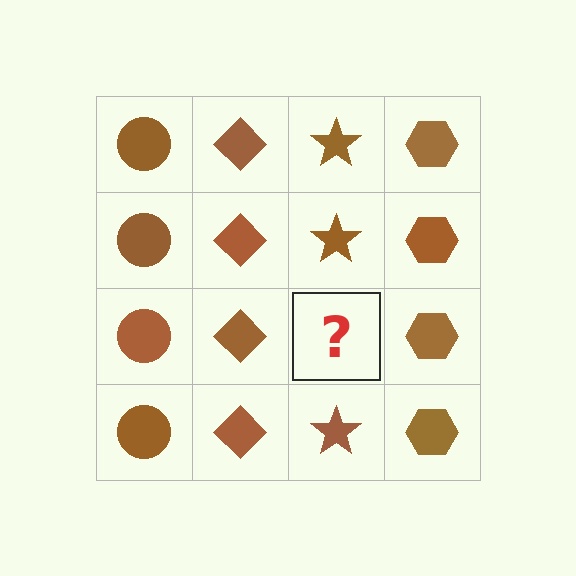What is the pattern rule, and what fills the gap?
The rule is that each column has a consistent shape. The gap should be filled with a brown star.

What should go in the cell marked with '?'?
The missing cell should contain a brown star.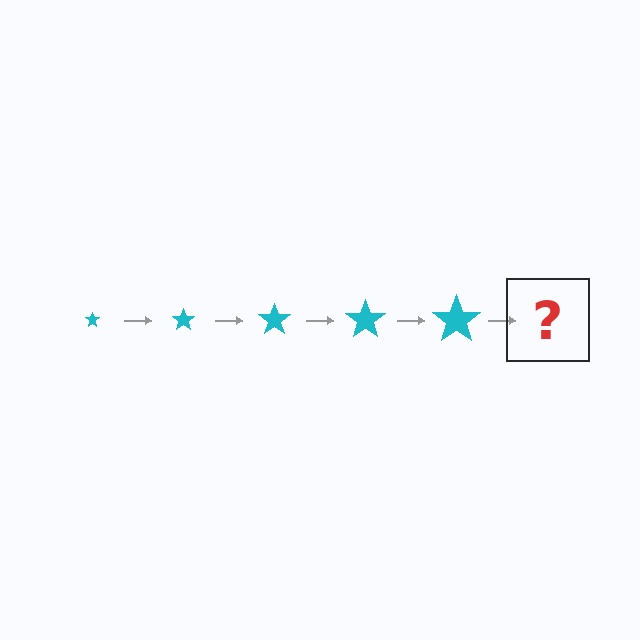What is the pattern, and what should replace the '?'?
The pattern is that the star gets progressively larger each step. The '?' should be a cyan star, larger than the previous one.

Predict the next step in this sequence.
The next step is a cyan star, larger than the previous one.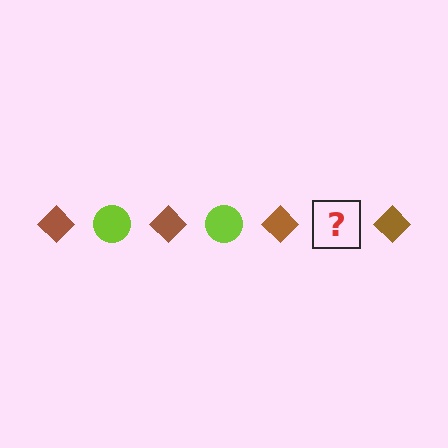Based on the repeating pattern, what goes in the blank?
The blank should be a lime circle.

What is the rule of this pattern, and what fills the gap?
The rule is that the pattern alternates between brown diamond and lime circle. The gap should be filled with a lime circle.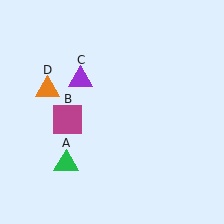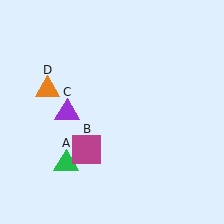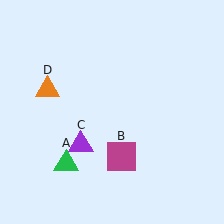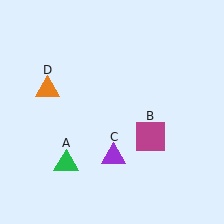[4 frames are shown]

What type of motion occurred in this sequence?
The magenta square (object B), purple triangle (object C) rotated counterclockwise around the center of the scene.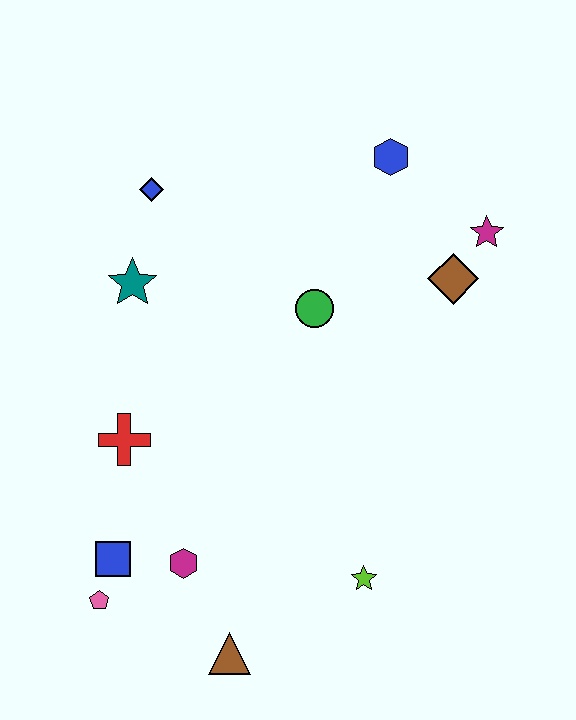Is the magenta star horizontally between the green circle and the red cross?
No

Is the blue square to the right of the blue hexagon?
No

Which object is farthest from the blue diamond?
The brown triangle is farthest from the blue diamond.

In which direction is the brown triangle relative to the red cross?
The brown triangle is below the red cross.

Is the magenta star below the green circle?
No